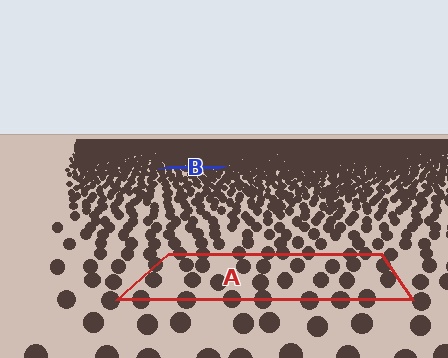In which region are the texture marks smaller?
The texture marks are smaller in region B, because it is farther away.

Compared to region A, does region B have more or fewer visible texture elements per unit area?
Region B has more texture elements per unit area — they are packed more densely because it is farther away.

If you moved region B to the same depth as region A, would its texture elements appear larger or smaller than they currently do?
They would appear larger. At a closer depth, the same texture elements are projected at a bigger on-screen size.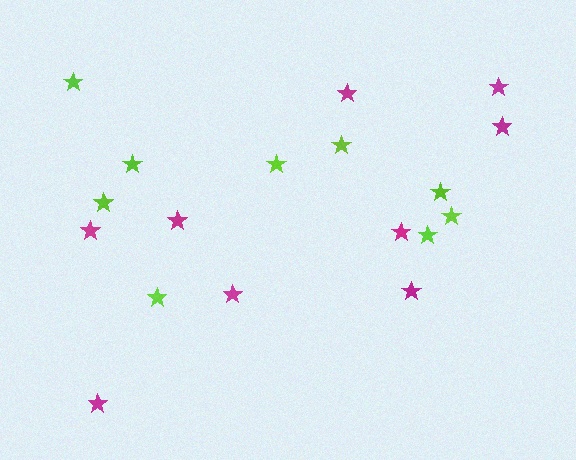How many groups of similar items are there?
There are 2 groups: one group of magenta stars (9) and one group of lime stars (9).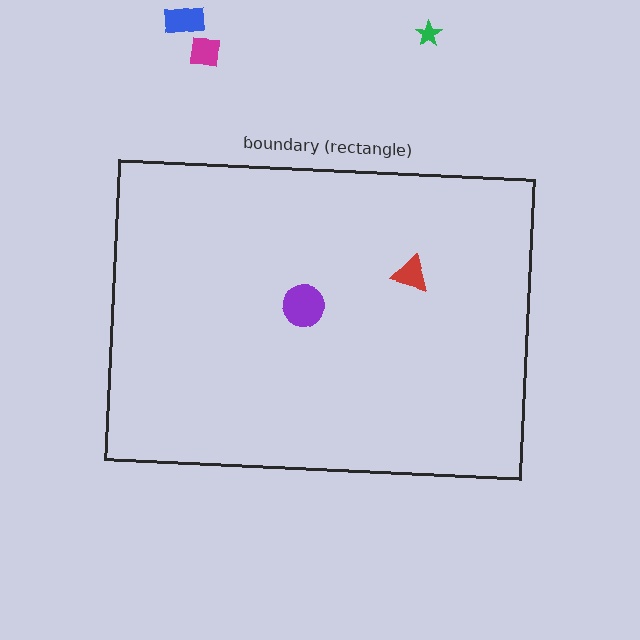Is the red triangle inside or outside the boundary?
Inside.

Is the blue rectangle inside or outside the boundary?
Outside.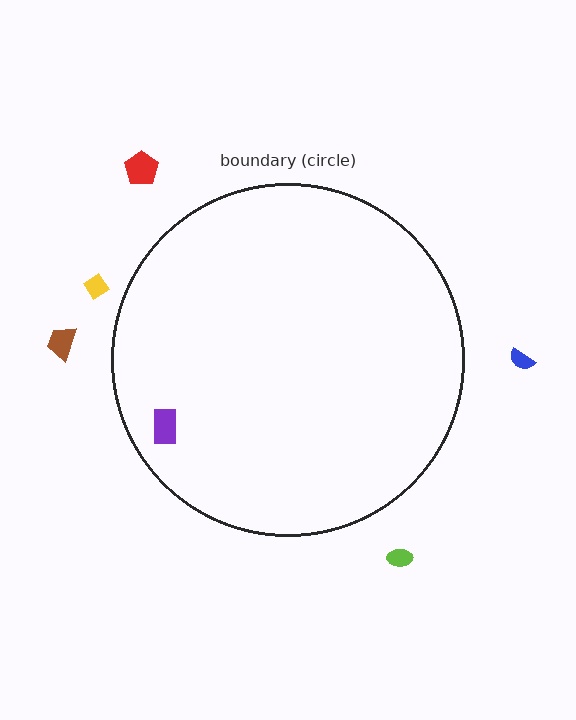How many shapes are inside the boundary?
1 inside, 5 outside.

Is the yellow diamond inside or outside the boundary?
Outside.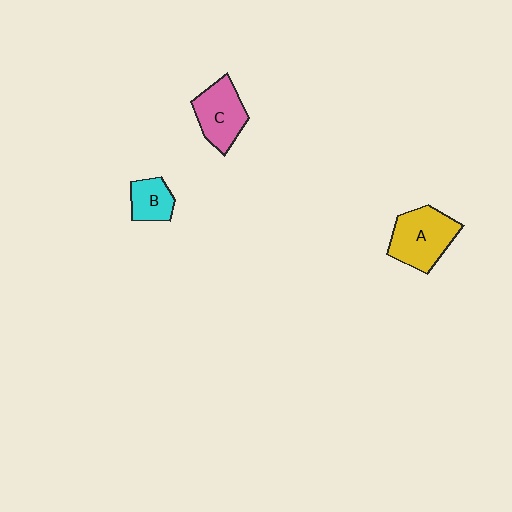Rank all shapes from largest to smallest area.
From largest to smallest: A (yellow), C (pink), B (cyan).